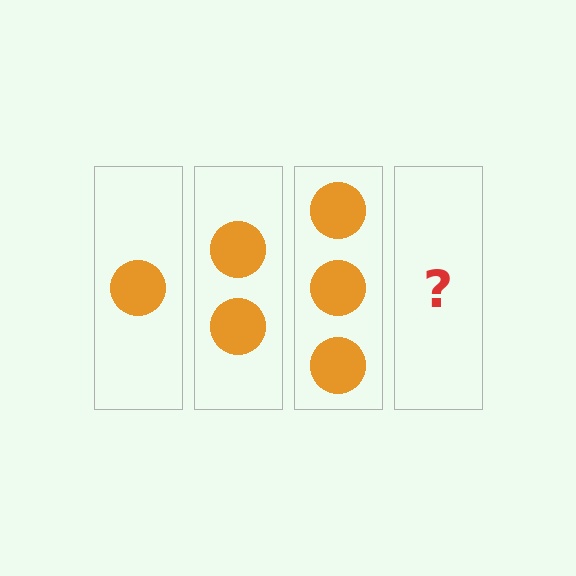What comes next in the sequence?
The next element should be 4 circles.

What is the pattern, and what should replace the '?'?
The pattern is that each step adds one more circle. The '?' should be 4 circles.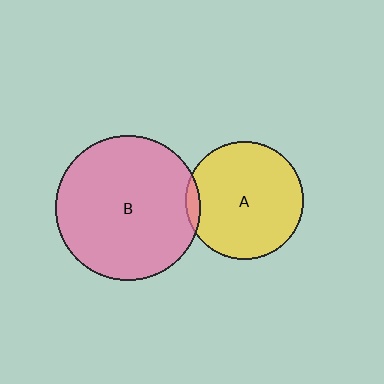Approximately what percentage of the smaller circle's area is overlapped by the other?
Approximately 5%.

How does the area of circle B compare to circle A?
Approximately 1.5 times.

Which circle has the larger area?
Circle B (pink).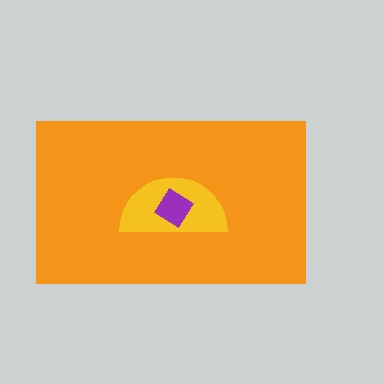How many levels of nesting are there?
3.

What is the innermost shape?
The purple diamond.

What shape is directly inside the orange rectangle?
The yellow semicircle.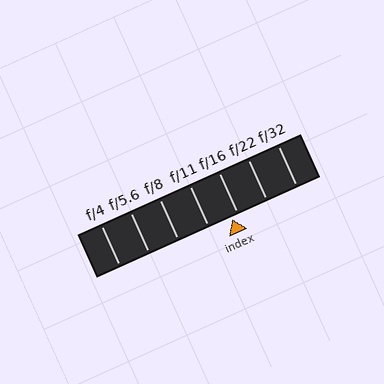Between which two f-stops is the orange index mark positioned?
The index mark is between f/11 and f/16.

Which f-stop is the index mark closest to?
The index mark is closest to f/16.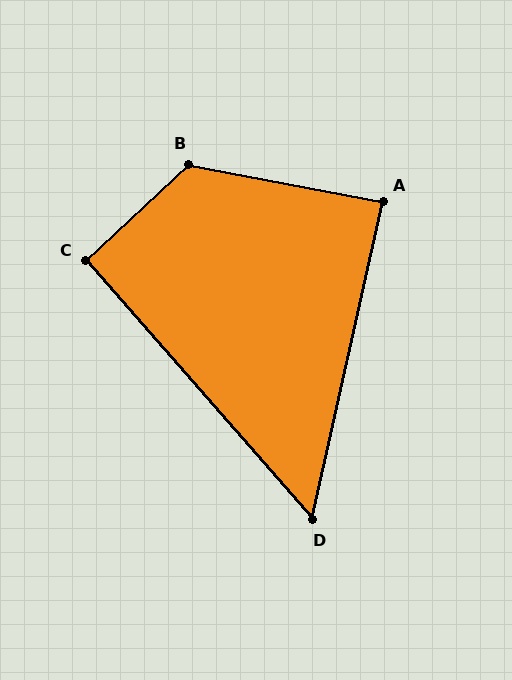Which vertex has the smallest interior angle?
D, at approximately 54 degrees.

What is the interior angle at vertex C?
Approximately 92 degrees (approximately right).